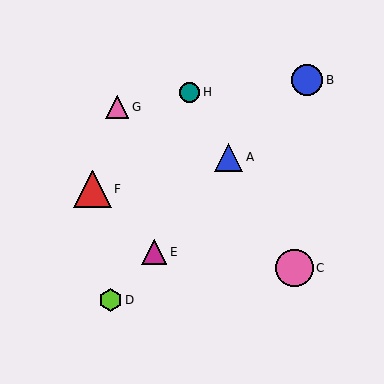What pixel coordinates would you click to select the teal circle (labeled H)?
Click at (189, 92) to select the teal circle H.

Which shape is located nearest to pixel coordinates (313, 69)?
The blue circle (labeled B) at (307, 80) is nearest to that location.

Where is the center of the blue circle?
The center of the blue circle is at (307, 80).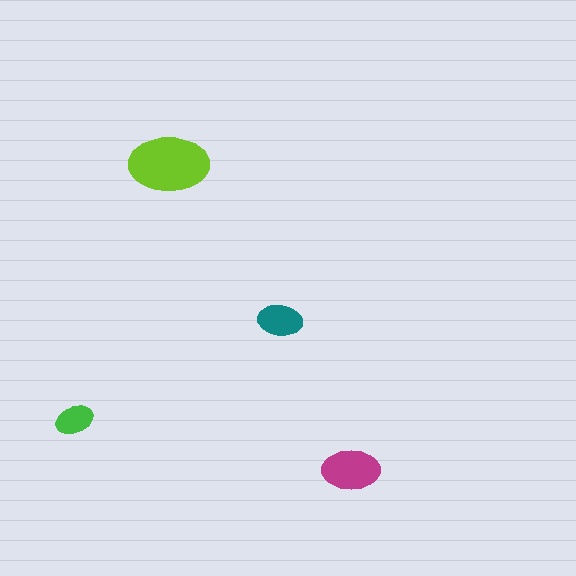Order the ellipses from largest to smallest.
the lime one, the magenta one, the teal one, the green one.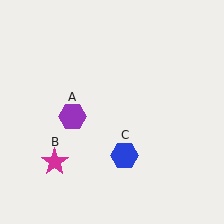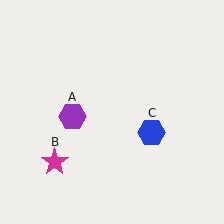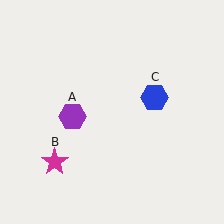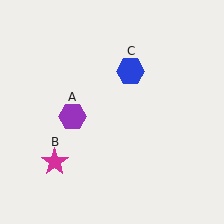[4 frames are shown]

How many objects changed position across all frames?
1 object changed position: blue hexagon (object C).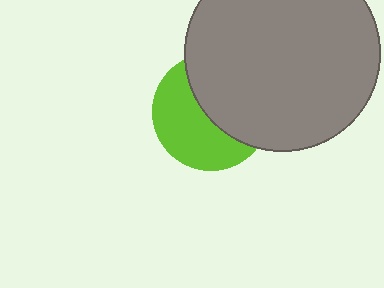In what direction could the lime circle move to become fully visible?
The lime circle could move toward the lower-left. That would shift it out from behind the gray circle entirely.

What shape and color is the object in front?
The object in front is a gray circle.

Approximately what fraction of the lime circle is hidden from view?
Roughly 50% of the lime circle is hidden behind the gray circle.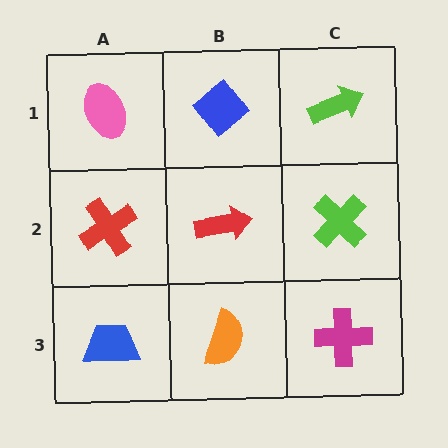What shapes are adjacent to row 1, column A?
A red cross (row 2, column A), a blue diamond (row 1, column B).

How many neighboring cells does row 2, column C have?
3.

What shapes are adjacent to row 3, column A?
A red cross (row 2, column A), an orange semicircle (row 3, column B).